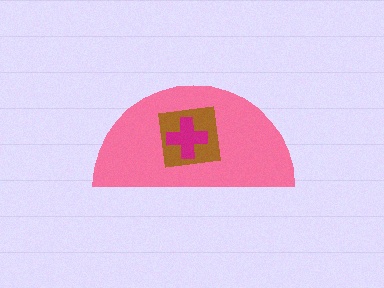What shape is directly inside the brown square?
The magenta cross.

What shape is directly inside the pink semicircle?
The brown square.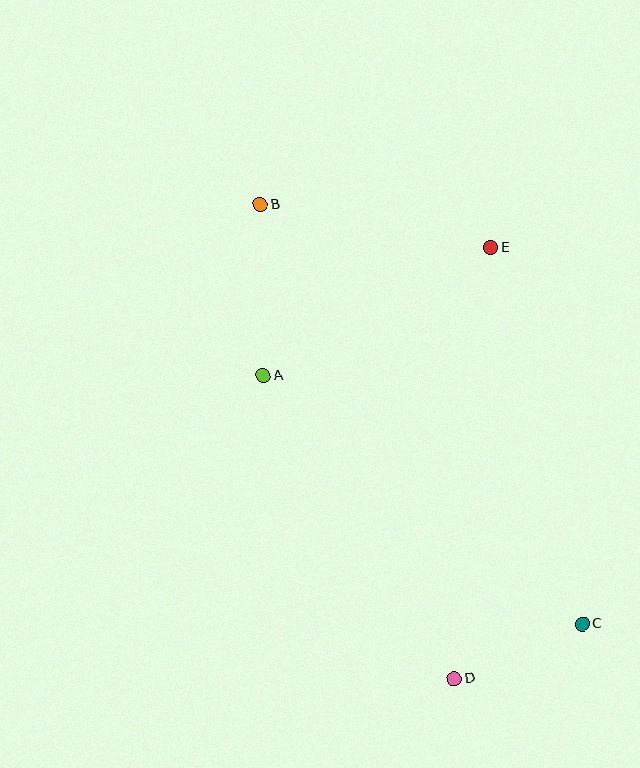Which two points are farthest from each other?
Points B and C are farthest from each other.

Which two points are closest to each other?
Points C and D are closest to each other.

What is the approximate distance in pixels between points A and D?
The distance between A and D is approximately 358 pixels.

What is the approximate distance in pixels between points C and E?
The distance between C and E is approximately 387 pixels.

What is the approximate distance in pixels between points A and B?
The distance between A and B is approximately 171 pixels.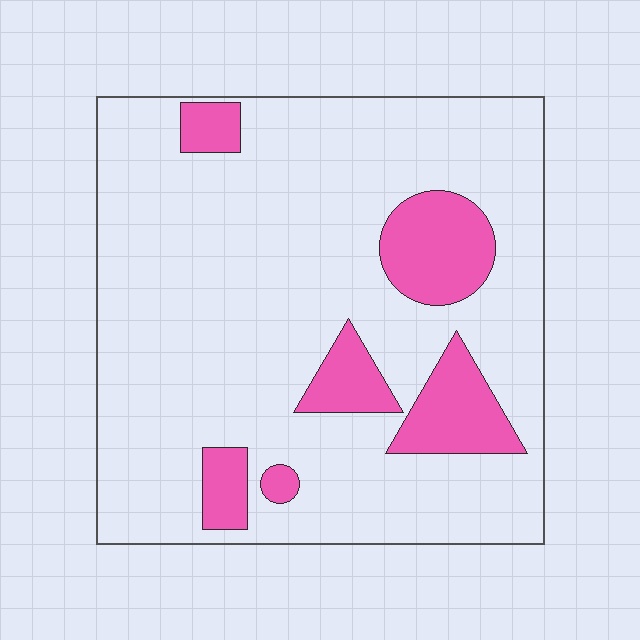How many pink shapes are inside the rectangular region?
6.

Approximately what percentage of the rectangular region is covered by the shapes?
Approximately 15%.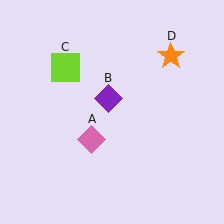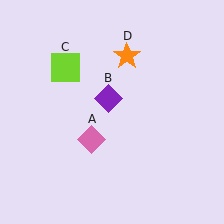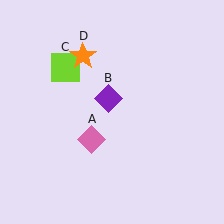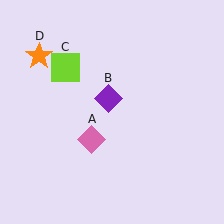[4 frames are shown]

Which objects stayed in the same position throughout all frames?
Pink diamond (object A) and purple diamond (object B) and lime square (object C) remained stationary.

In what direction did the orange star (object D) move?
The orange star (object D) moved left.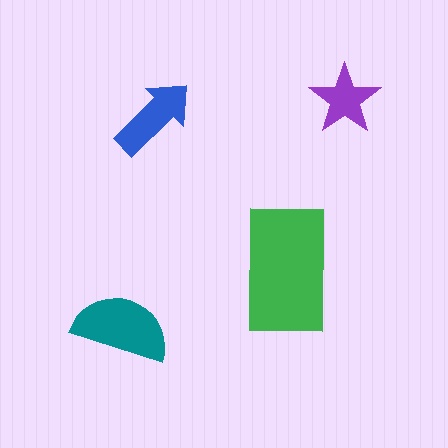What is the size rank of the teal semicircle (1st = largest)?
2nd.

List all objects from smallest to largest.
The purple star, the blue arrow, the teal semicircle, the green rectangle.